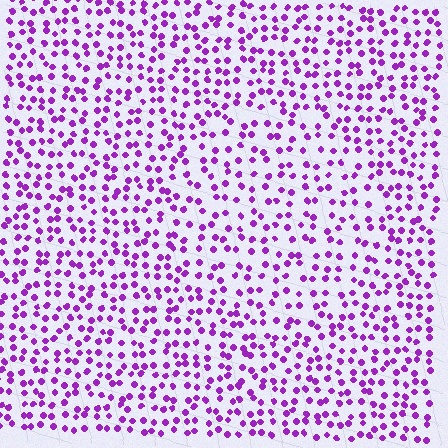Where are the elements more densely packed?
The elements are more densely packed outside the circle boundary.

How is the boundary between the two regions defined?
The boundary is defined by a change in element density (approximately 1.4x ratio). All elements are the same color, size, and shape.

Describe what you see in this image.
The image contains small purple elements arranged at two different densities. A circle-shaped region is visible where the elements are less densely packed than the surrounding area.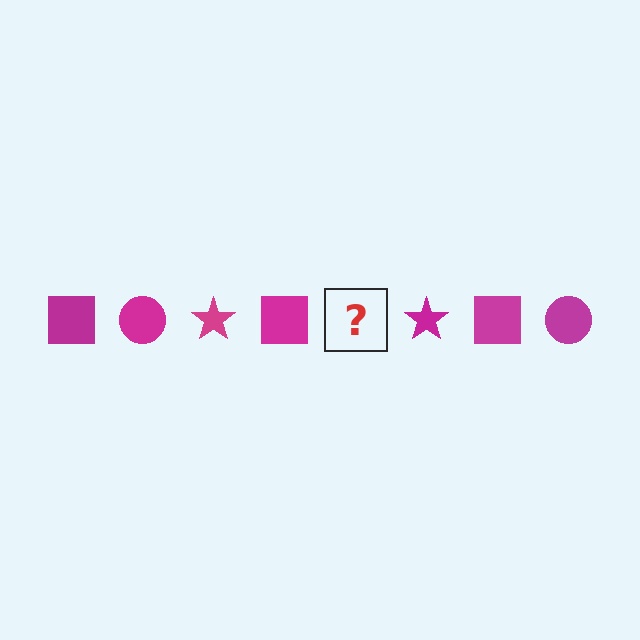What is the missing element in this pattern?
The missing element is a magenta circle.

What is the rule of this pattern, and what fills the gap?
The rule is that the pattern cycles through square, circle, star shapes in magenta. The gap should be filled with a magenta circle.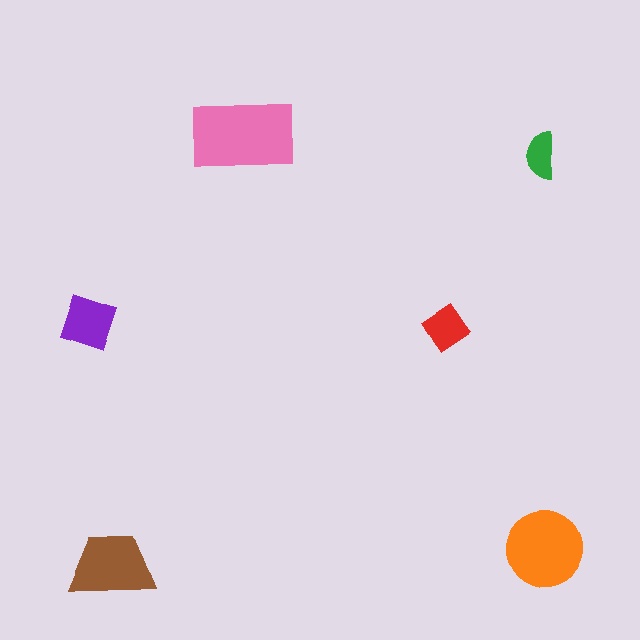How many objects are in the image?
There are 6 objects in the image.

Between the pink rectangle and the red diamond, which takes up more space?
The pink rectangle.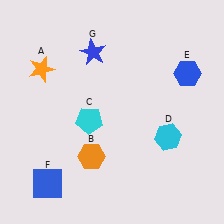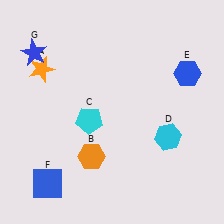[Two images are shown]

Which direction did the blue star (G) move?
The blue star (G) moved left.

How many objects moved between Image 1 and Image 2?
1 object moved between the two images.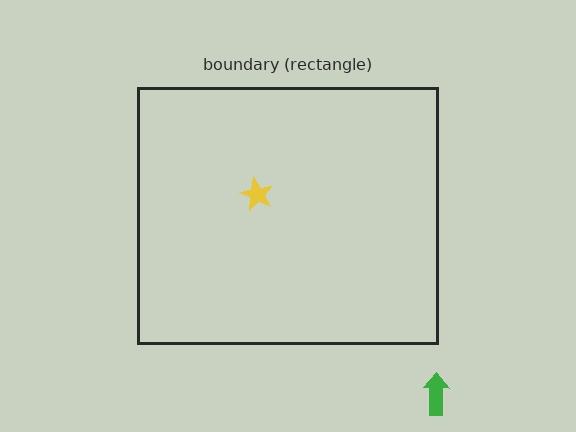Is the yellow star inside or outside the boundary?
Inside.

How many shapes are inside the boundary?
1 inside, 1 outside.